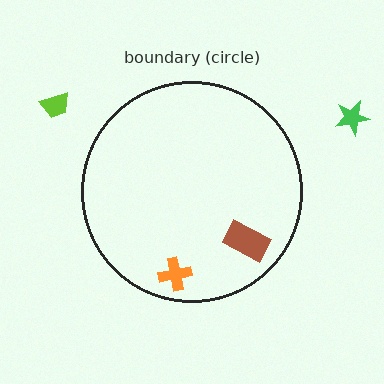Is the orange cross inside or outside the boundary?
Inside.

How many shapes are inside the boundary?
2 inside, 2 outside.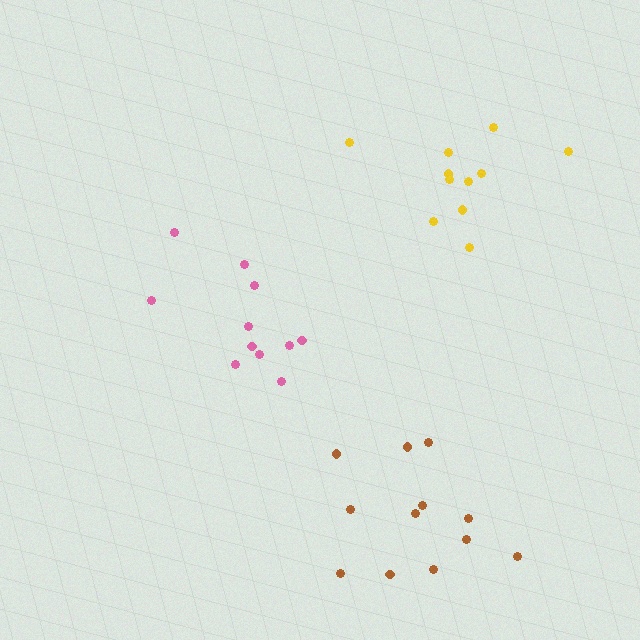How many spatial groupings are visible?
There are 3 spatial groupings.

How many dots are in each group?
Group 1: 11 dots, Group 2: 11 dots, Group 3: 12 dots (34 total).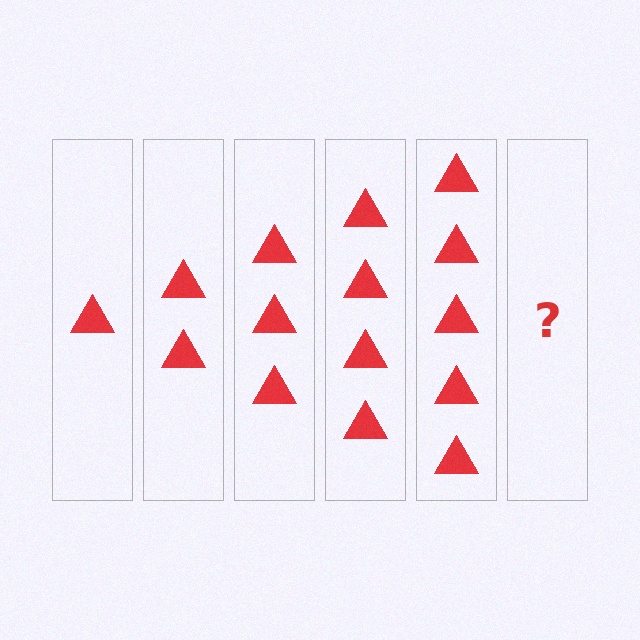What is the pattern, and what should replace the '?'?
The pattern is that each step adds one more triangle. The '?' should be 6 triangles.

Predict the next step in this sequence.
The next step is 6 triangles.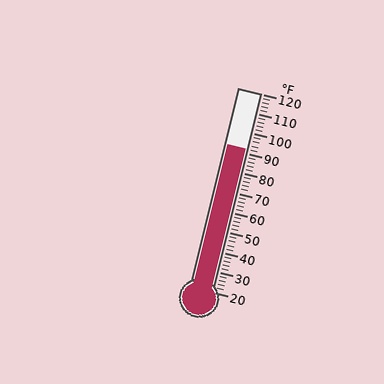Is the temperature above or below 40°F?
The temperature is above 40°F.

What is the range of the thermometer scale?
The thermometer scale ranges from 20°F to 120°F.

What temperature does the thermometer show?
The thermometer shows approximately 92°F.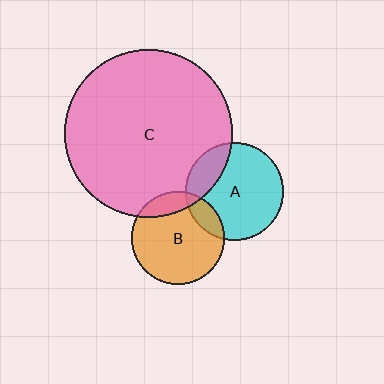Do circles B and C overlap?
Yes.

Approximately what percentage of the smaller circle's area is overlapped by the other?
Approximately 15%.